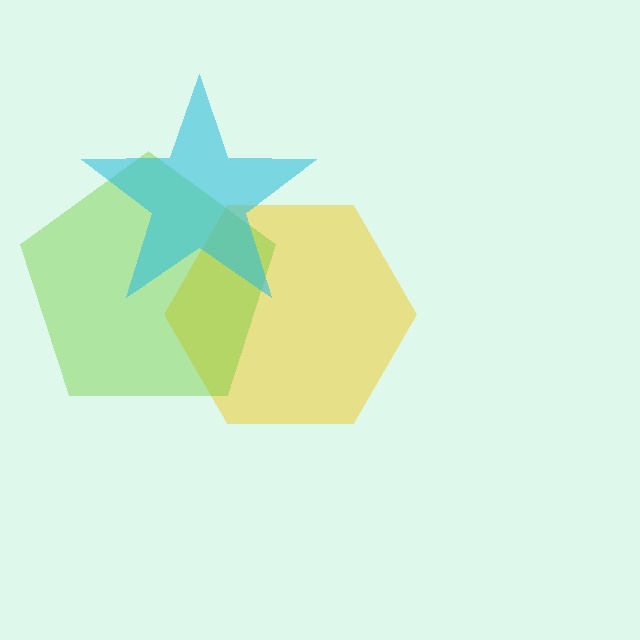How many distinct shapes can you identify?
There are 3 distinct shapes: a yellow hexagon, a lime pentagon, a cyan star.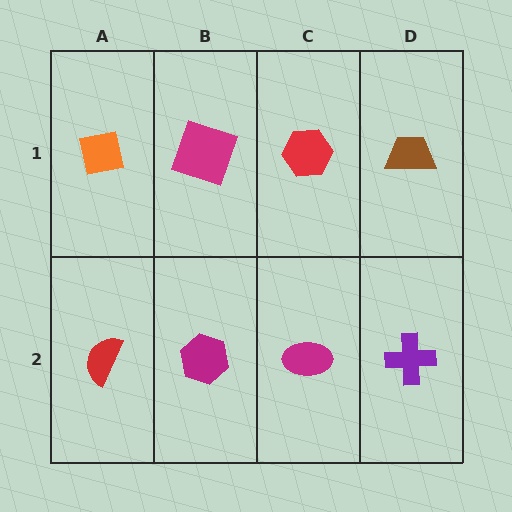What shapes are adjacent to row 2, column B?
A magenta square (row 1, column B), a red semicircle (row 2, column A), a magenta ellipse (row 2, column C).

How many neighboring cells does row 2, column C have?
3.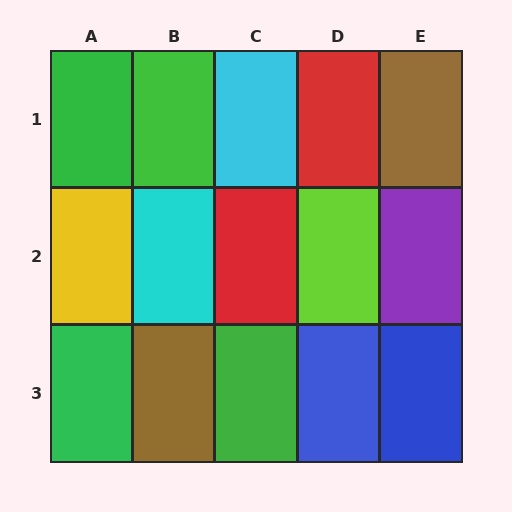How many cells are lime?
1 cell is lime.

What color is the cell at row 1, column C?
Cyan.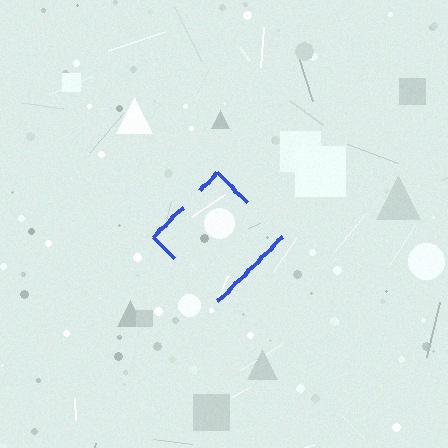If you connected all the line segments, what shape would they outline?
They would outline a diamond.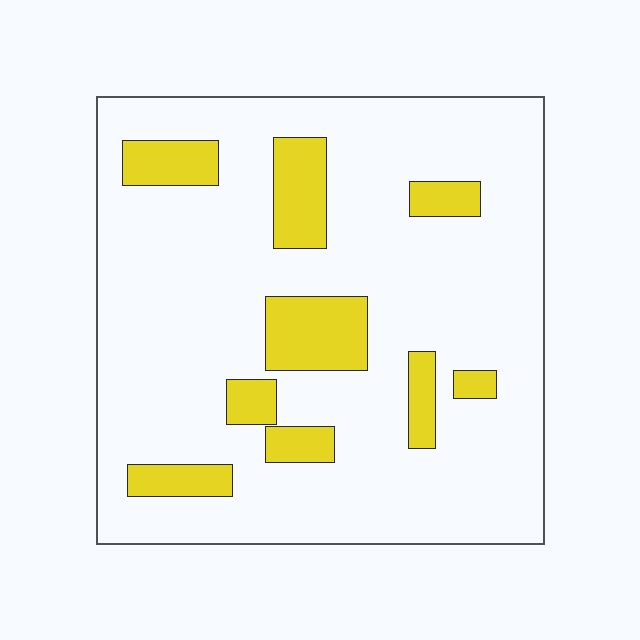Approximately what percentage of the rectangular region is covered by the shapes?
Approximately 15%.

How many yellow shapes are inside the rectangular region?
9.